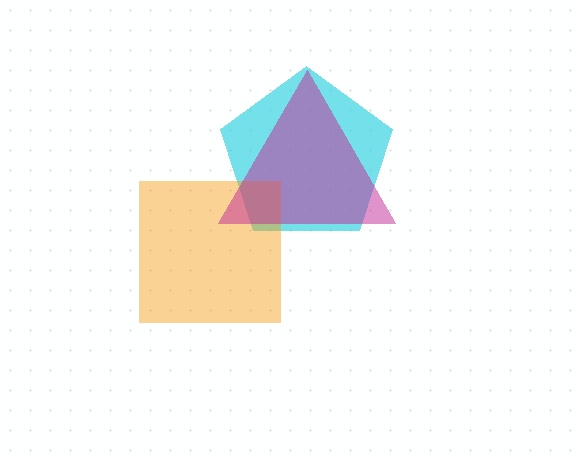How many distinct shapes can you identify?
There are 3 distinct shapes: a cyan pentagon, an orange square, a magenta triangle.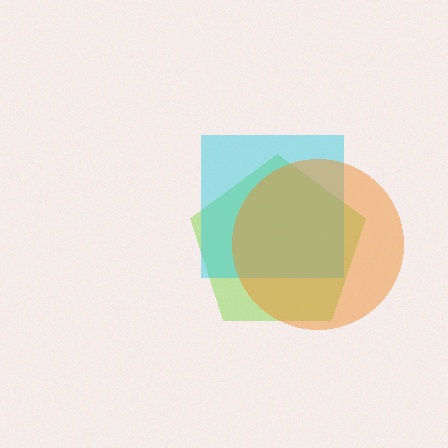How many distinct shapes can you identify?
There are 3 distinct shapes: a lime pentagon, a cyan square, an orange circle.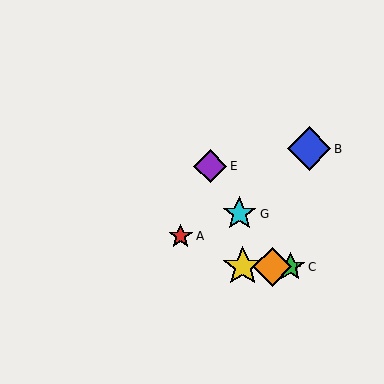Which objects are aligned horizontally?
Objects C, D, F are aligned horizontally.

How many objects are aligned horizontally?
3 objects (C, D, F) are aligned horizontally.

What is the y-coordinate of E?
Object E is at y≈166.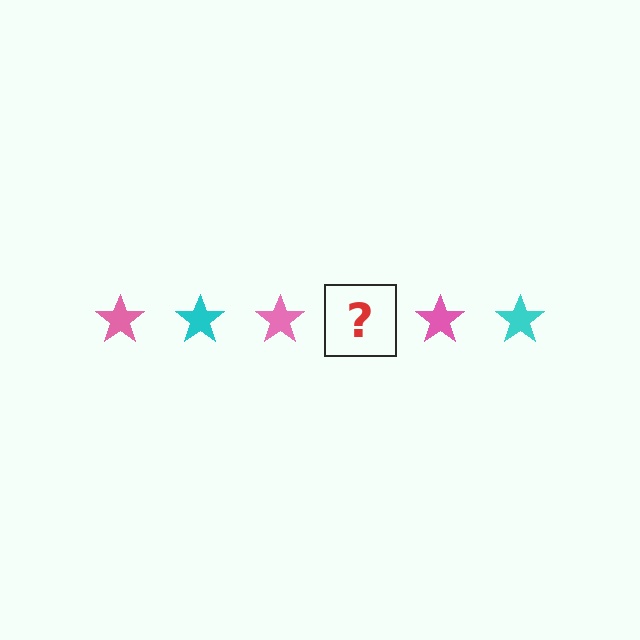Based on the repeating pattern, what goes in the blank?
The blank should be a cyan star.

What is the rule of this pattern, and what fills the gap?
The rule is that the pattern cycles through pink, cyan stars. The gap should be filled with a cyan star.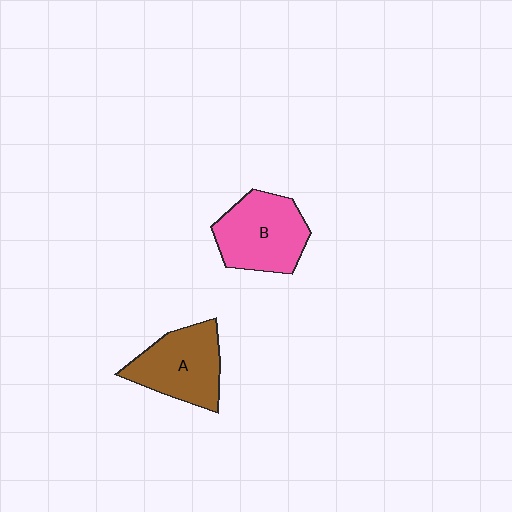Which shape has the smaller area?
Shape A (brown).